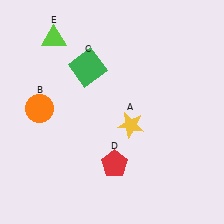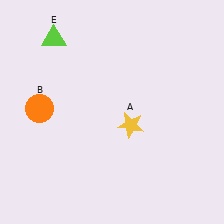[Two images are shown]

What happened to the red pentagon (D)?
The red pentagon (D) was removed in Image 2. It was in the bottom-right area of Image 1.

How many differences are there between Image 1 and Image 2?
There are 2 differences between the two images.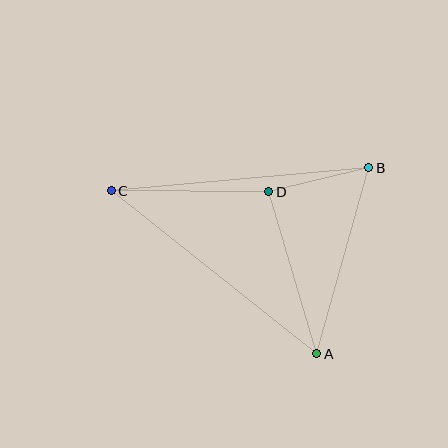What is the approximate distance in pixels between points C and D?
The distance between C and D is approximately 158 pixels.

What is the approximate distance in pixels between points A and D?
The distance between A and D is approximately 169 pixels.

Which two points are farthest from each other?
Points A and C are farthest from each other.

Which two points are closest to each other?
Points B and D are closest to each other.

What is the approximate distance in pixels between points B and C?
The distance between B and C is approximately 259 pixels.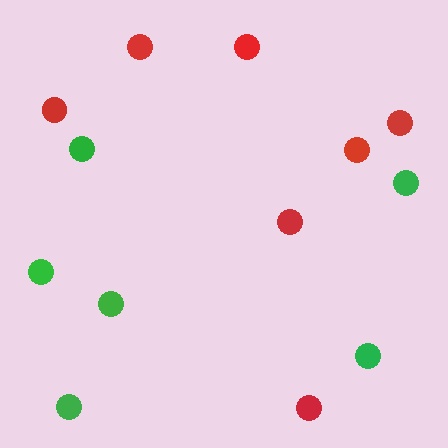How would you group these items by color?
There are 2 groups: one group of green circles (6) and one group of red circles (7).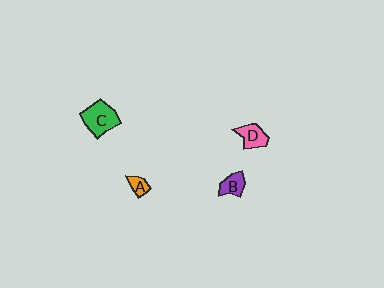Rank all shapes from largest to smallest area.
From largest to smallest: C (green), D (pink), B (purple), A (orange).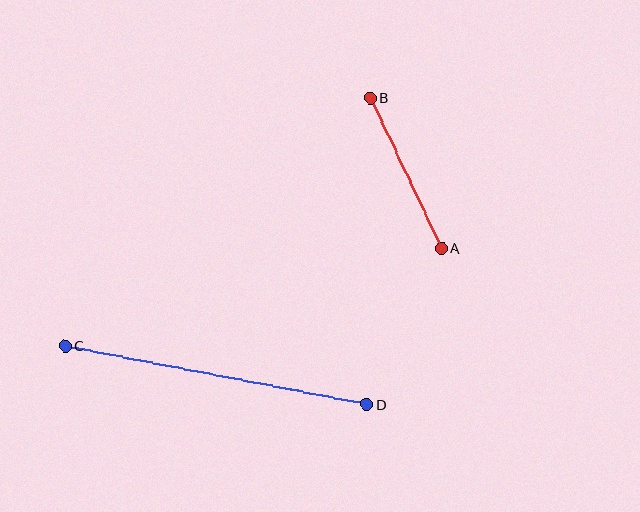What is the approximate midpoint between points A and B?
The midpoint is at approximately (406, 173) pixels.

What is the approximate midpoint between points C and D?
The midpoint is at approximately (216, 375) pixels.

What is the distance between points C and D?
The distance is approximately 307 pixels.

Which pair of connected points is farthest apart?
Points C and D are farthest apart.